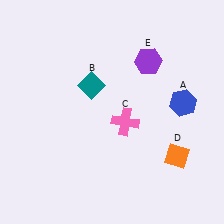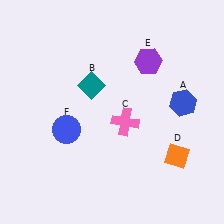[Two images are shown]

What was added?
A blue circle (F) was added in Image 2.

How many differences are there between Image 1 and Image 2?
There is 1 difference between the two images.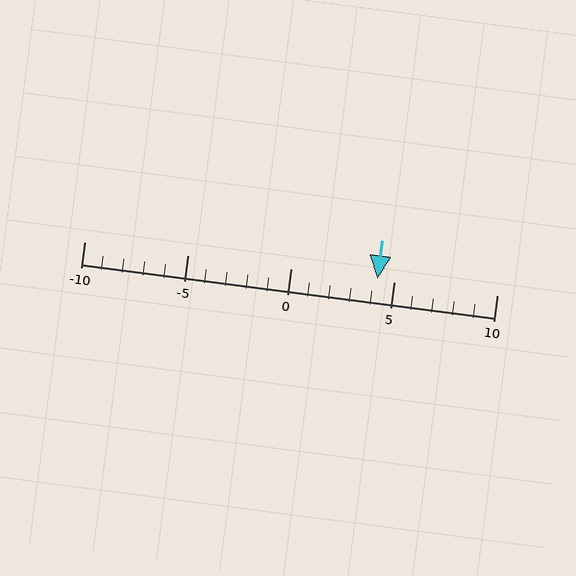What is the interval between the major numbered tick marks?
The major tick marks are spaced 5 units apart.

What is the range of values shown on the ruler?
The ruler shows values from -10 to 10.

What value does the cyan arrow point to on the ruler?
The cyan arrow points to approximately 4.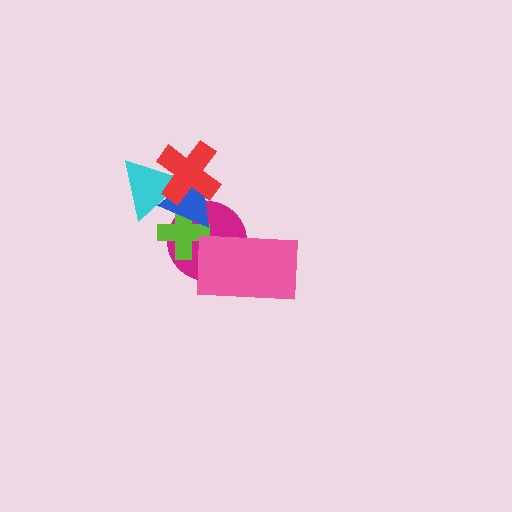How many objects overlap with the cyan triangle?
2 objects overlap with the cyan triangle.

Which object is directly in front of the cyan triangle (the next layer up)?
The blue triangle is directly in front of the cyan triangle.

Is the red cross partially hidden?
No, no other shape covers it.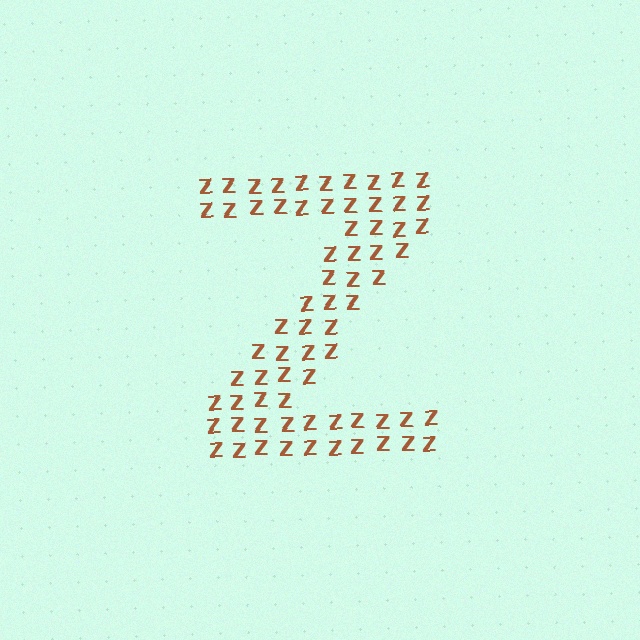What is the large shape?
The large shape is the letter Z.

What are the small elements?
The small elements are letter Z's.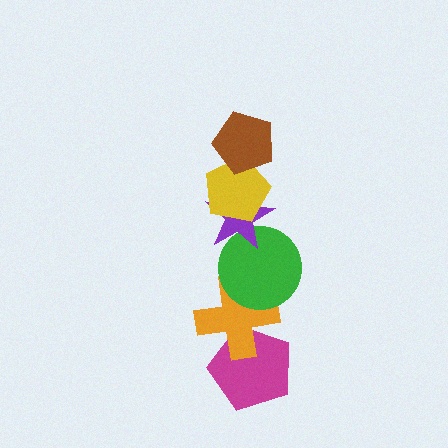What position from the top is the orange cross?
The orange cross is 5th from the top.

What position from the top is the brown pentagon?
The brown pentagon is 1st from the top.